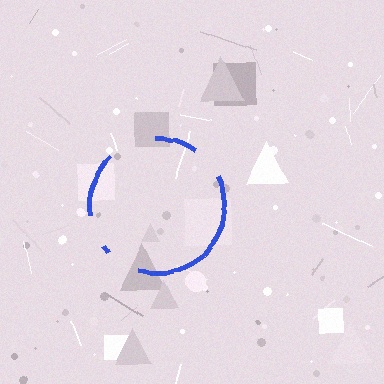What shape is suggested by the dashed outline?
The dashed outline suggests a circle.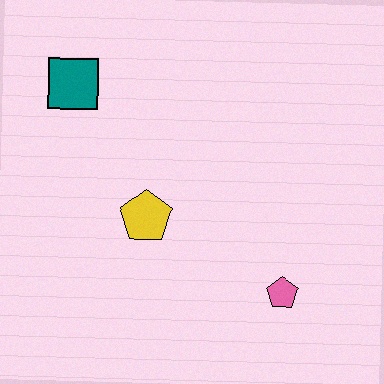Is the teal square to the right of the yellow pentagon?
No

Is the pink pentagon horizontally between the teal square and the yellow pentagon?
No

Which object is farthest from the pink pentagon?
The teal square is farthest from the pink pentagon.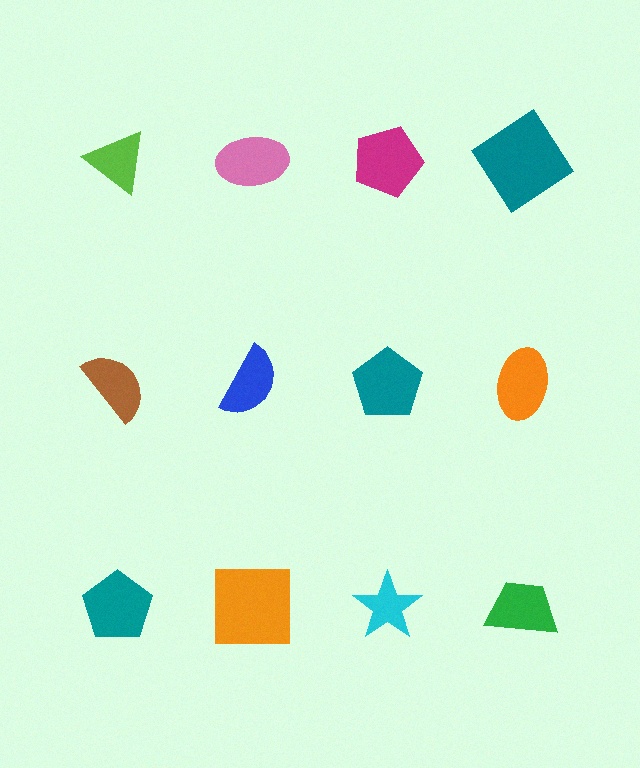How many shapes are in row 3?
4 shapes.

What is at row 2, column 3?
A teal pentagon.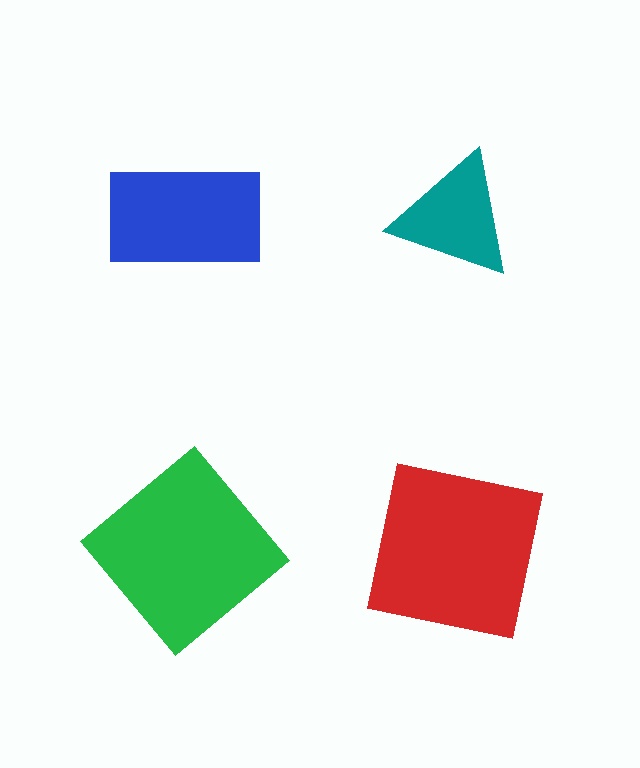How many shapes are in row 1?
2 shapes.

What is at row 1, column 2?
A teal triangle.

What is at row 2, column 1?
A green diamond.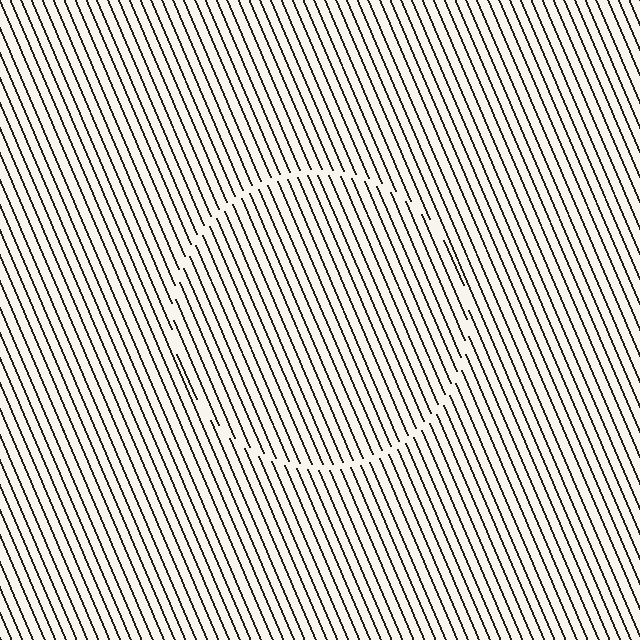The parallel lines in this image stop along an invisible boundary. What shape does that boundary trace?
An illusory circle. The interior of the shape contains the same grating, shifted by half a period — the contour is defined by the phase discontinuity where line-ends from the inner and outer gratings abut.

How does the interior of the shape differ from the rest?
The interior of the shape contains the same grating, shifted by half a period — the contour is defined by the phase discontinuity where line-ends from the inner and outer gratings abut.